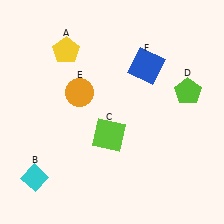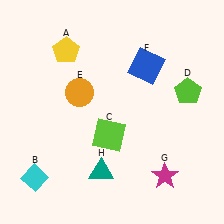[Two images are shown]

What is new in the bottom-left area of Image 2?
A teal triangle (H) was added in the bottom-left area of Image 2.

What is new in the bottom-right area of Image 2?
A magenta star (G) was added in the bottom-right area of Image 2.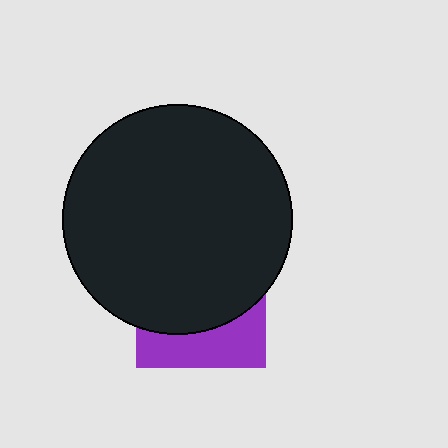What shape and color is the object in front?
The object in front is a black circle.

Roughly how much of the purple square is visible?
A small part of it is visible (roughly 32%).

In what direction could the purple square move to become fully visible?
The purple square could move down. That would shift it out from behind the black circle entirely.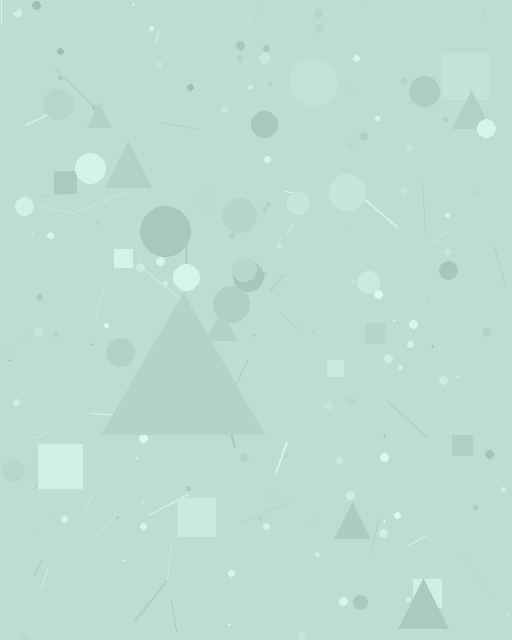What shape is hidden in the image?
A triangle is hidden in the image.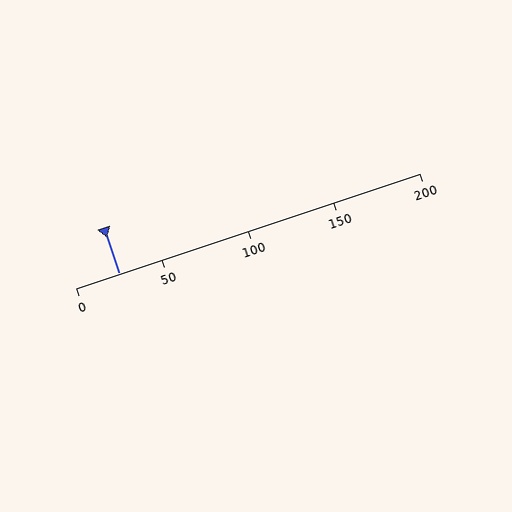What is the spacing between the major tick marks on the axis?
The major ticks are spaced 50 apart.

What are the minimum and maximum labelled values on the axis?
The axis runs from 0 to 200.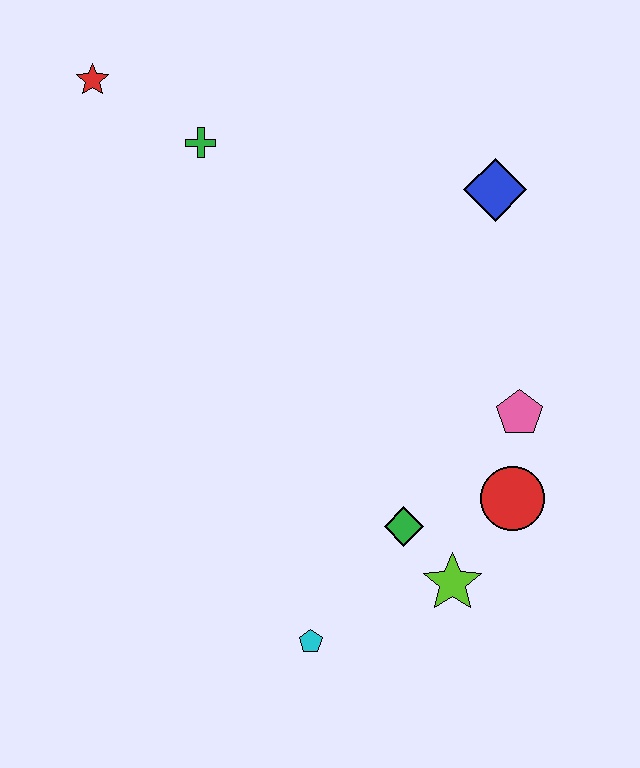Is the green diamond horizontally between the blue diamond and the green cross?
Yes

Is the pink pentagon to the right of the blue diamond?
Yes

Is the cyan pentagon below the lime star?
Yes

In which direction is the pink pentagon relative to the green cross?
The pink pentagon is to the right of the green cross.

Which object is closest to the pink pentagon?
The red circle is closest to the pink pentagon.